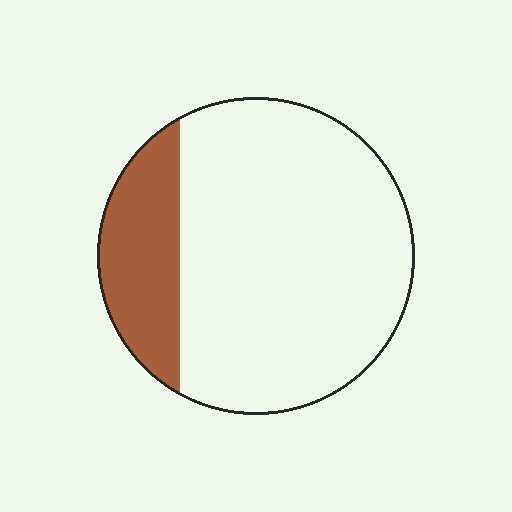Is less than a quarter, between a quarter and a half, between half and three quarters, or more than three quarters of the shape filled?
Less than a quarter.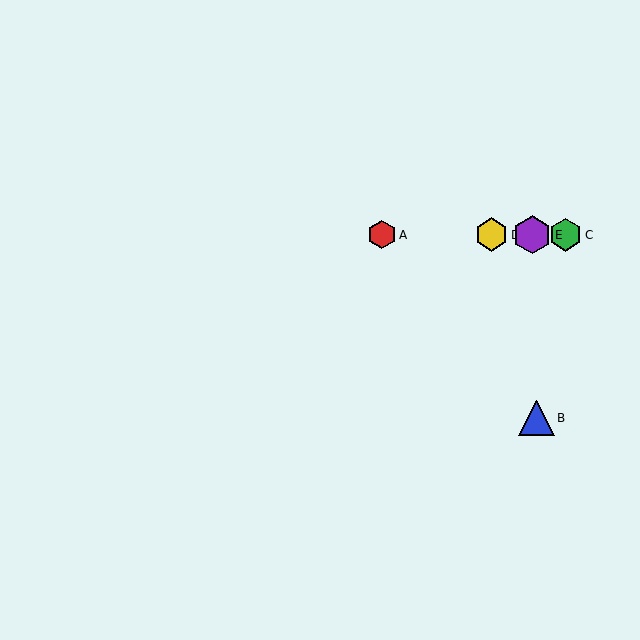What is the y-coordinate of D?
Object D is at y≈235.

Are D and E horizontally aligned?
Yes, both are at y≈235.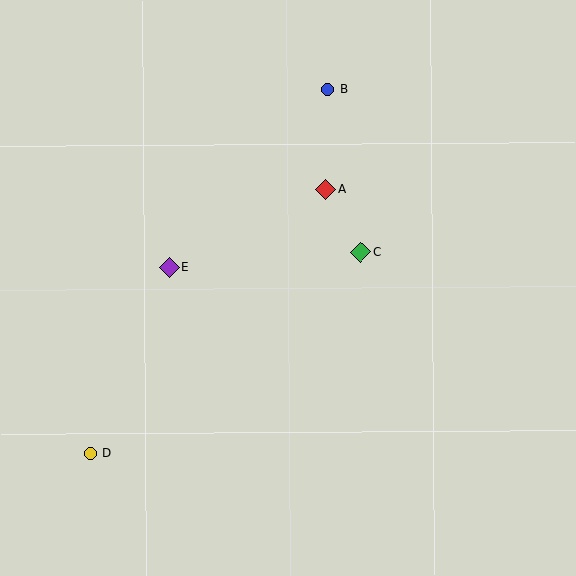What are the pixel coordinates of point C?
Point C is at (361, 252).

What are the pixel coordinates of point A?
Point A is at (326, 189).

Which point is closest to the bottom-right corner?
Point C is closest to the bottom-right corner.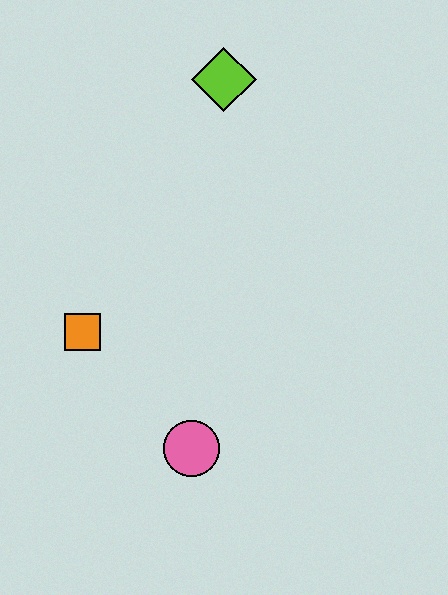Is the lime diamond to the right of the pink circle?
Yes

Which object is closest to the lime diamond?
The orange square is closest to the lime diamond.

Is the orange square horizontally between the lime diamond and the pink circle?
No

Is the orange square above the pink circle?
Yes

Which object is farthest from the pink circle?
The lime diamond is farthest from the pink circle.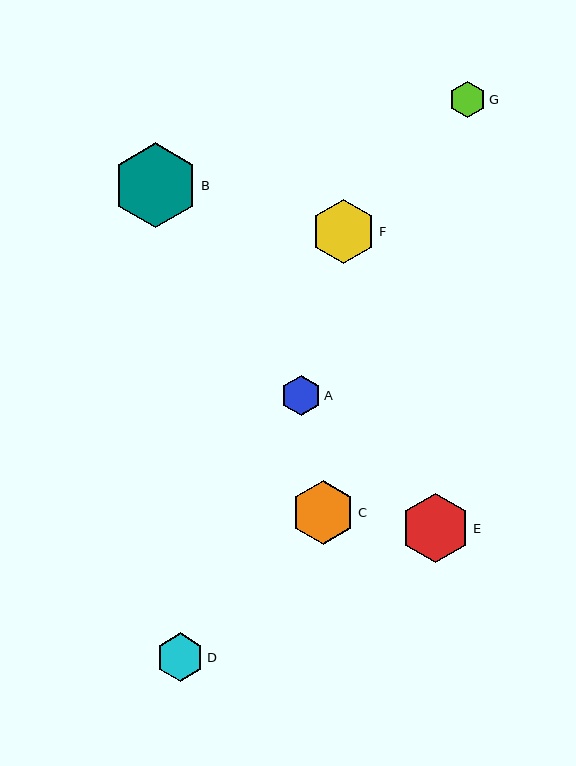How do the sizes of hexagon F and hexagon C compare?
Hexagon F and hexagon C are approximately the same size.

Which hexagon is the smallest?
Hexagon G is the smallest with a size of approximately 36 pixels.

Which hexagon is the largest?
Hexagon B is the largest with a size of approximately 85 pixels.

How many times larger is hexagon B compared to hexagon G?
Hexagon B is approximately 2.3 times the size of hexagon G.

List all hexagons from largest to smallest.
From largest to smallest: B, E, F, C, D, A, G.